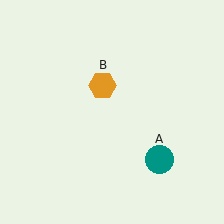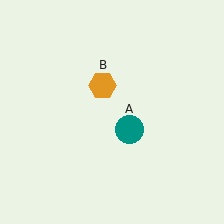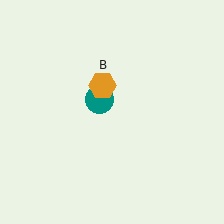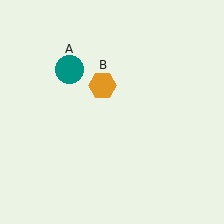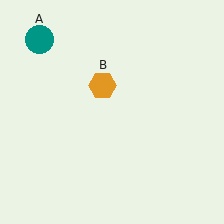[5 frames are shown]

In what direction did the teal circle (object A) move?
The teal circle (object A) moved up and to the left.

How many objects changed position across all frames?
1 object changed position: teal circle (object A).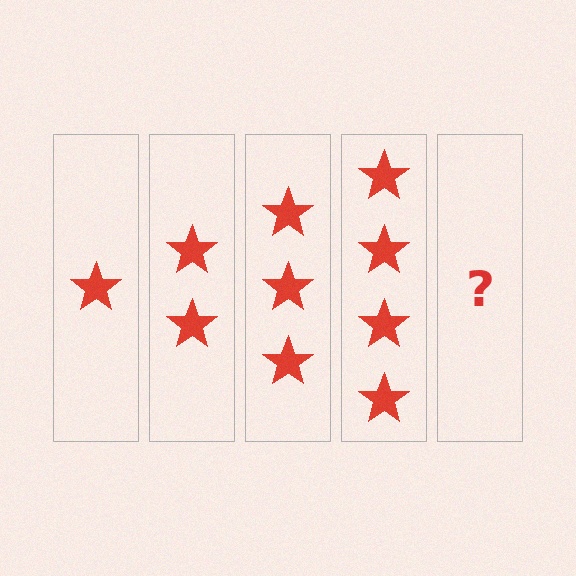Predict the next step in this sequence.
The next step is 5 stars.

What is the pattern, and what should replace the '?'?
The pattern is that each step adds one more star. The '?' should be 5 stars.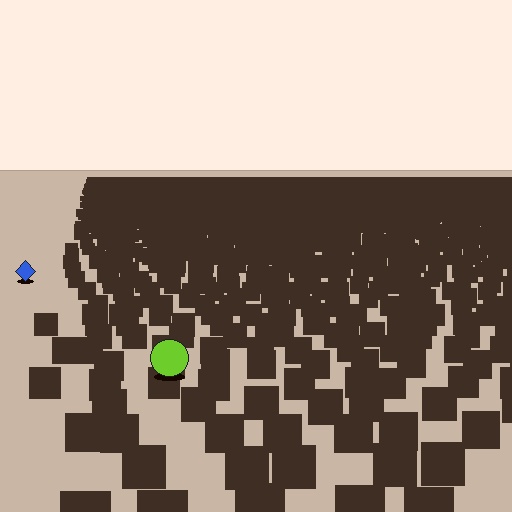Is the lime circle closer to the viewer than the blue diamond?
Yes. The lime circle is closer — you can tell from the texture gradient: the ground texture is coarser near it.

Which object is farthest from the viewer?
The blue diamond is farthest from the viewer. It appears smaller and the ground texture around it is denser.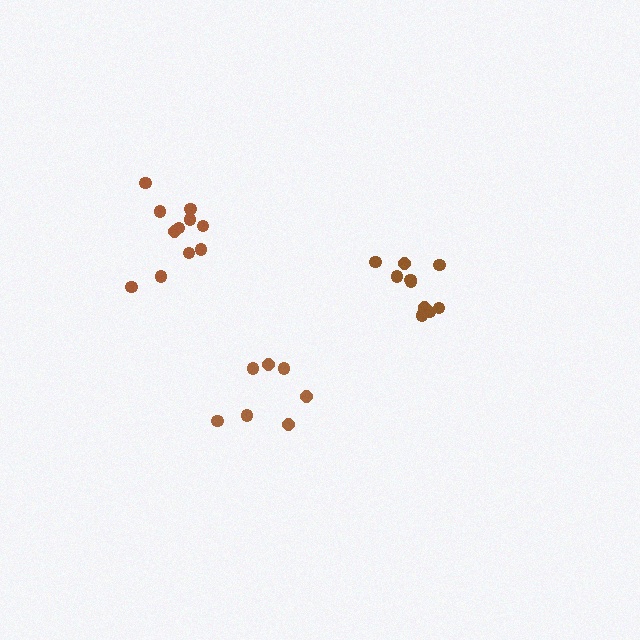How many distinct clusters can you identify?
There are 3 distinct clusters.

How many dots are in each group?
Group 1: 7 dots, Group 2: 10 dots, Group 3: 11 dots (28 total).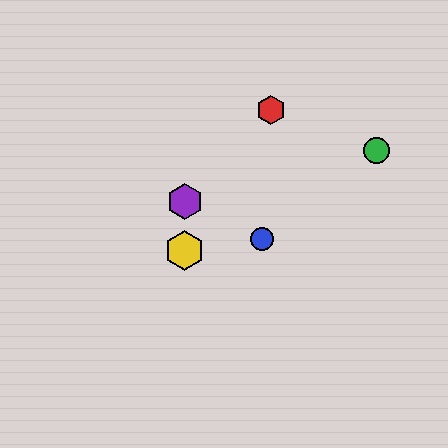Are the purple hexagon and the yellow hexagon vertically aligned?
Yes, both are at x≈185.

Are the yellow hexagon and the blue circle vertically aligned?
No, the yellow hexagon is at x≈185 and the blue circle is at x≈262.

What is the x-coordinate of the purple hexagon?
The purple hexagon is at x≈185.